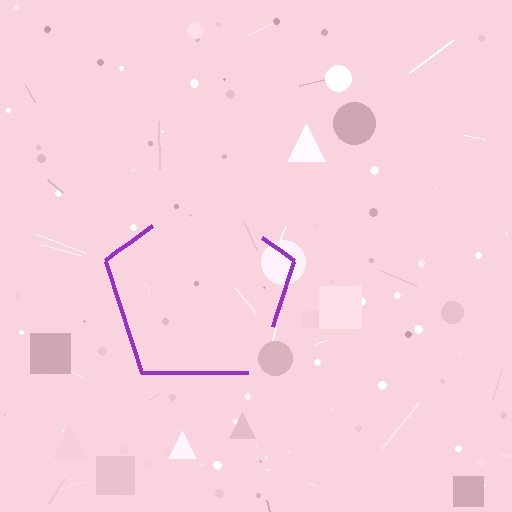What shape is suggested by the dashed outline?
The dashed outline suggests a pentagon.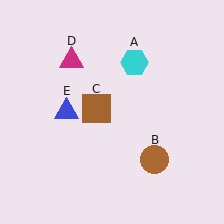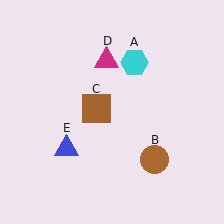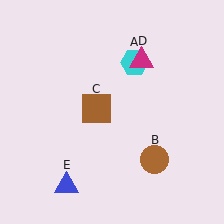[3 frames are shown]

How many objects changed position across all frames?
2 objects changed position: magenta triangle (object D), blue triangle (object E).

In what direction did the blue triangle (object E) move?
The blue triangle (object E) moved down.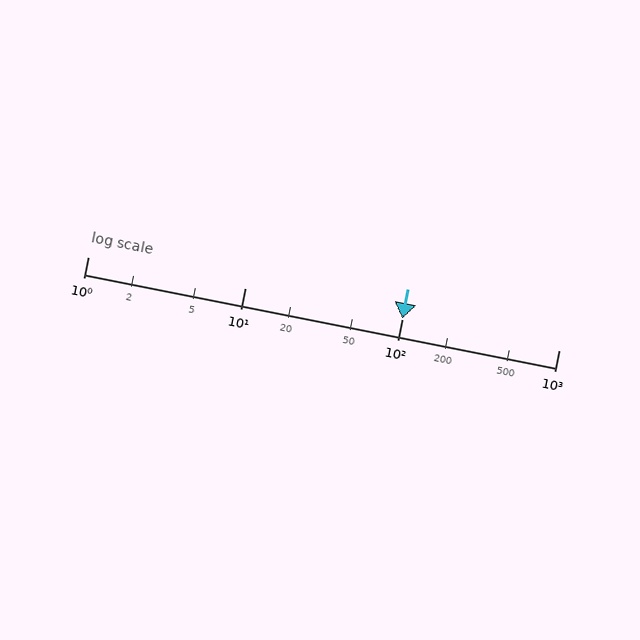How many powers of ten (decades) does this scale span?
The scale spans 3 decades, from 1 to 1000.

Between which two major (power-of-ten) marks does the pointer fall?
The pointer is between 100 and 1000.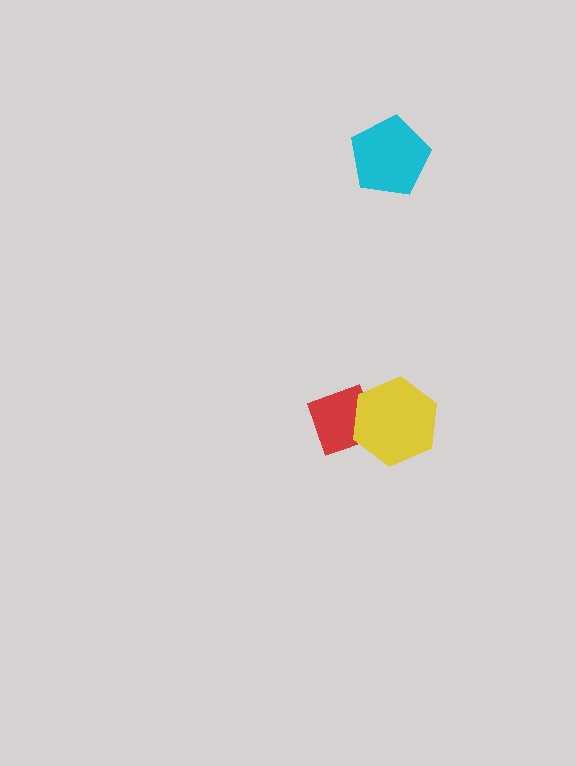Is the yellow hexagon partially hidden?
No, no other shape covers it.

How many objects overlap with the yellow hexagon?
1 object overlaps with the yellow hexagon.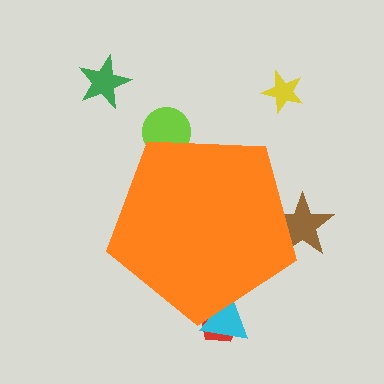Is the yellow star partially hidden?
No, the yellow star is fully visible.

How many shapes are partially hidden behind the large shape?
4 shapes are partially hidden.